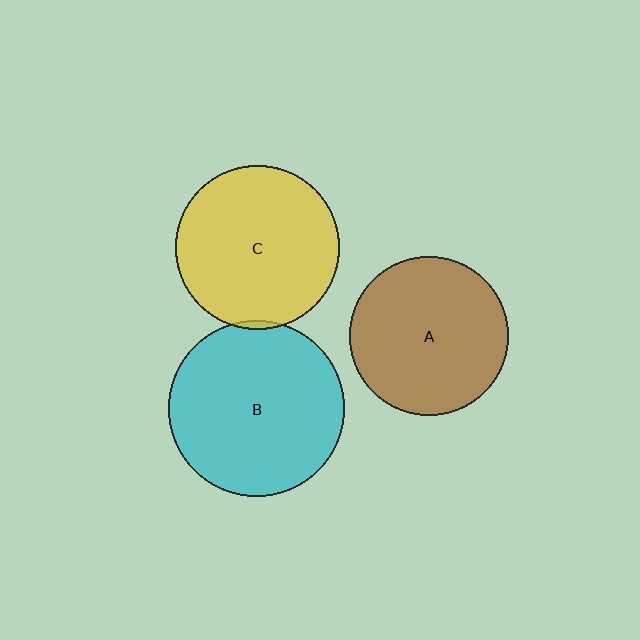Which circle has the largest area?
Circle B (cyan).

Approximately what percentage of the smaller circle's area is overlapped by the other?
Approximately 5%.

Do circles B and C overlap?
Yes.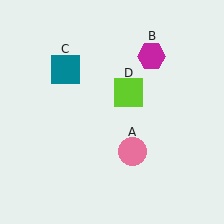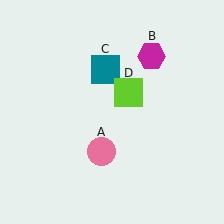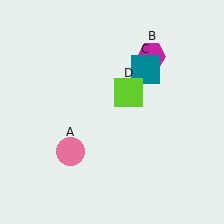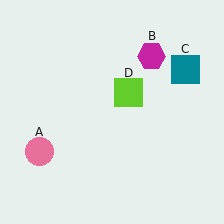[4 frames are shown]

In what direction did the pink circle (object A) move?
The pink circle (object A) moved left.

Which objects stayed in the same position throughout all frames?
Magenta hexagon (object B) and lime square (object D) remained stationary.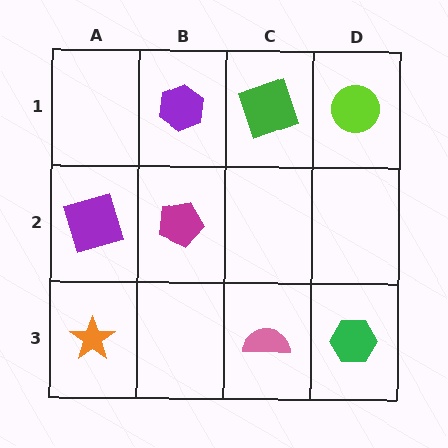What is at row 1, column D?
A lime circle.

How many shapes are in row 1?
3 shapes.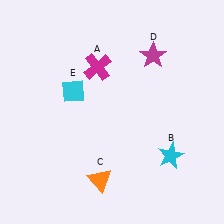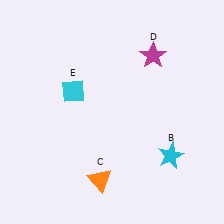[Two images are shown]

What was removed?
The magenta cross (A) was removed in Image 2.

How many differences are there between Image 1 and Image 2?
There is 1 difference between the two images.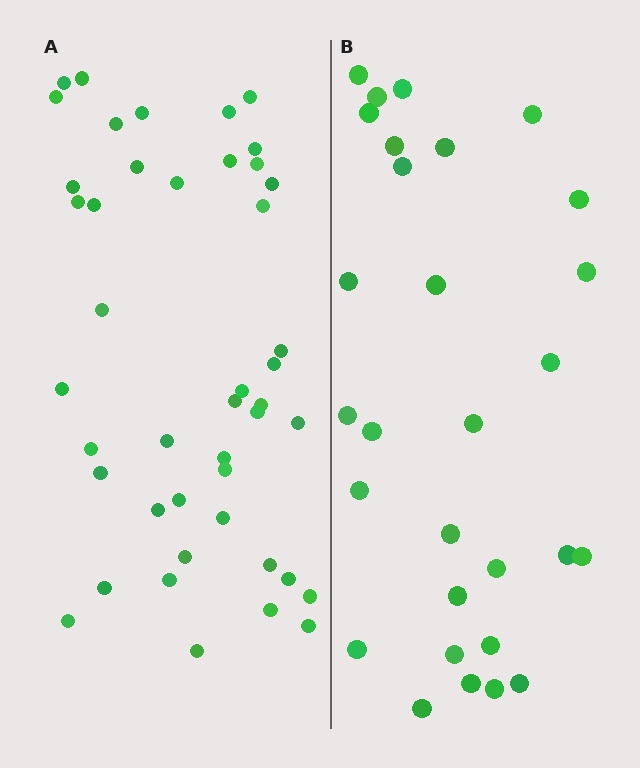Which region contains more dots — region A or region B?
Region A (the left region) has more dots.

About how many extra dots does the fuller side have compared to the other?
Region A has approximately 15 more dots than region B.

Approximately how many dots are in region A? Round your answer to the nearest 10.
About 40 dots. (The exact count is 44, which rounds to 40.)